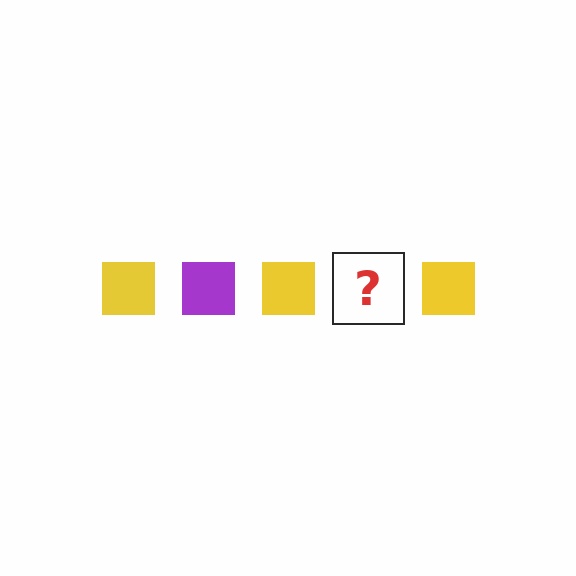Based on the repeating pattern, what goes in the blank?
The blank should be a purple square.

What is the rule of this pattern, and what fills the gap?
The rule is that the pattern cycles through yellow, purple squares. The gap should be filled with a purple square.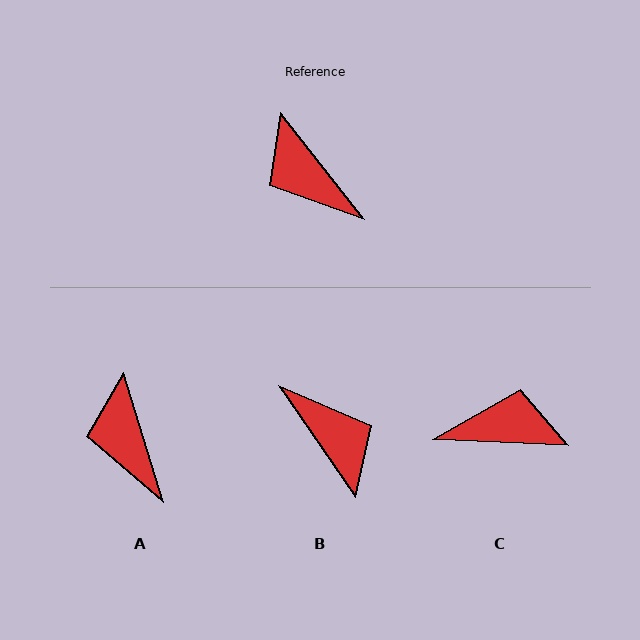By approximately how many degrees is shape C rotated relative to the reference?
Approximately 131 degrees clockwise.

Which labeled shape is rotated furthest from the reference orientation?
B, about 176 degrees away.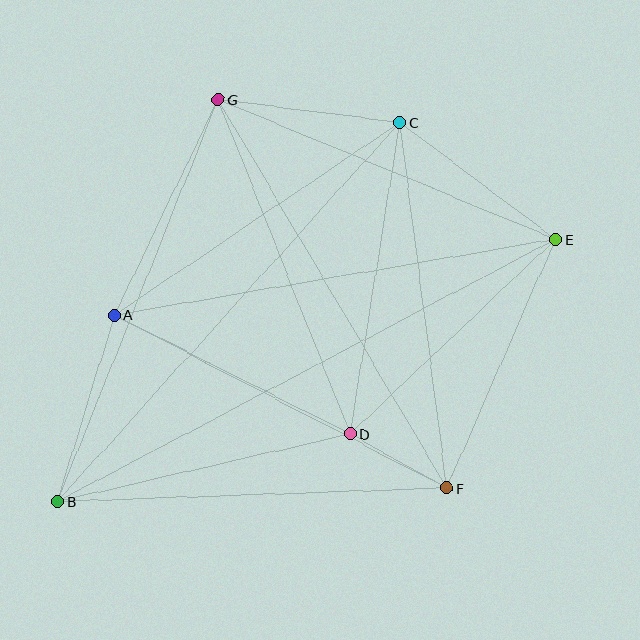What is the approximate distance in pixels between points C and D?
The distance between C and D is approximately 316 pixels.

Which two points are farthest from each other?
Points B and E are farthest from each other.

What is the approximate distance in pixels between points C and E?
The distance between C and E is approximately 195 pixels.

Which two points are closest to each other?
Points D and F are closest to each other.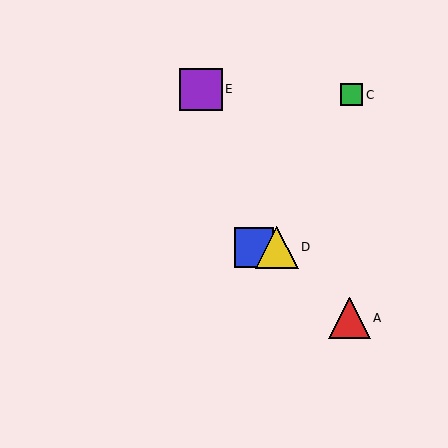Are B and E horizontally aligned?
No, B is at y≈247 and E is at y≈89.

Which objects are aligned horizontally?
Objects B, D are aligned horizontally.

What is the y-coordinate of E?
Object E is at y≈89.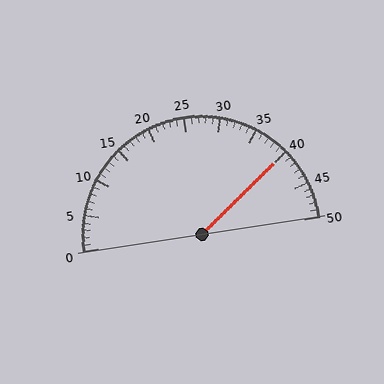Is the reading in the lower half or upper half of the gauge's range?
The reading is in the upper half of the range (0 to 50).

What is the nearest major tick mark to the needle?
The nearest major tick mark is 40.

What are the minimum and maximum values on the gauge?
The gauge ranges from 0 to 50.